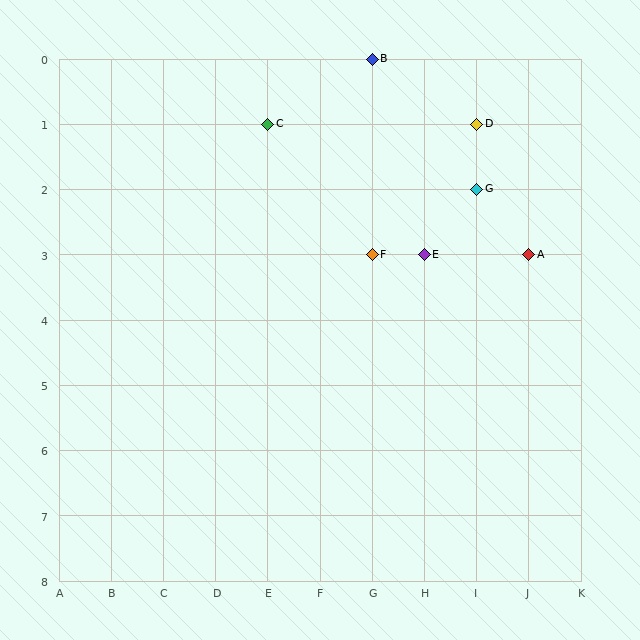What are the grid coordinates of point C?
Point C is at grid coordinates (E, 1).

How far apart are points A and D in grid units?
Points A and D are 1 column and 2 rows apart (about 2.2 grid units diagonally).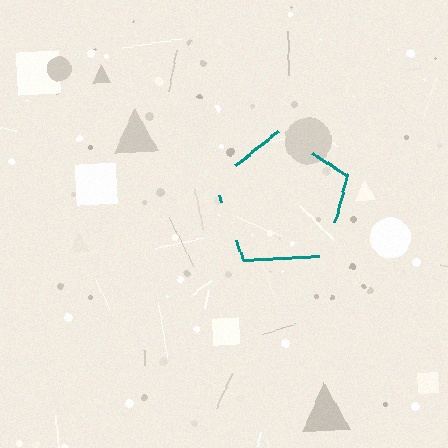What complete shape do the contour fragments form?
The contour fragments form a pentagon.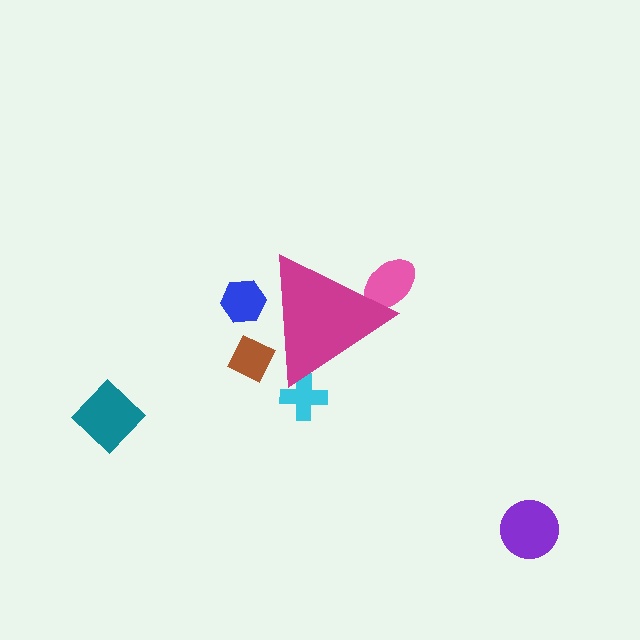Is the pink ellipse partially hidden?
Yes, the pink ellipse is partially hidden behind the magenta triangle.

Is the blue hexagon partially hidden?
Yes, the blue hexagon is partially hidden behind the magenta triangle.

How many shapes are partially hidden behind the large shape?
4 shapes are partially hidden.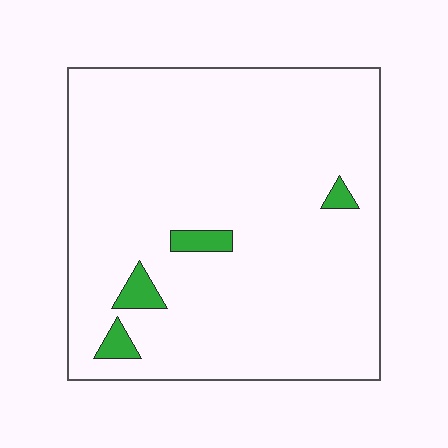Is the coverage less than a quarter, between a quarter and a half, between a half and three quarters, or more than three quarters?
Less than a quarter.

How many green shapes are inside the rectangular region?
4.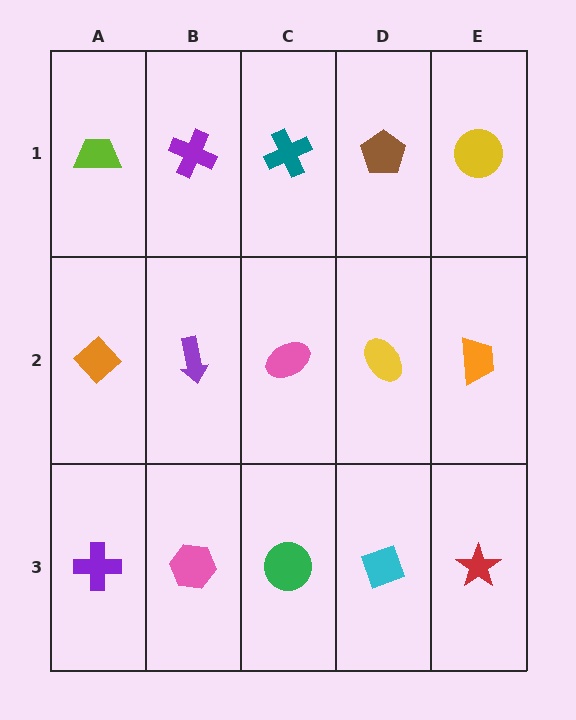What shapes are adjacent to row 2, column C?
A teal cross (row 1, column C), a green circle (row 3, column C), a purple arrow (row 2, column B), a yellow ellipse (row 2, column D).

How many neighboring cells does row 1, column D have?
3.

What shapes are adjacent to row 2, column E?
A yellow circle (row 1, column E), a red star (row 3, column E), a yellow ellipse (row 2, column D).